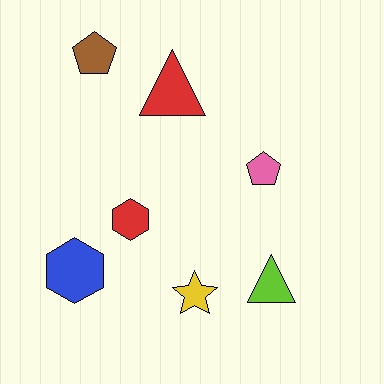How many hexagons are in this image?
There are 2 hexagons.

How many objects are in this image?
There are 7 objects.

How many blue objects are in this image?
There is 1 blue object.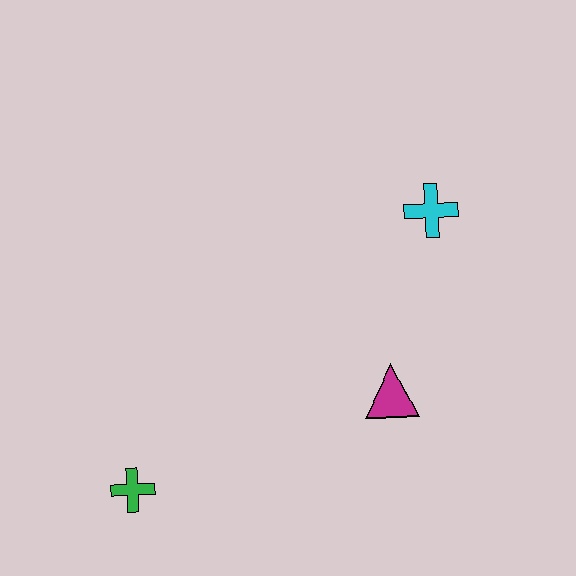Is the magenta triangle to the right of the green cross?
Yes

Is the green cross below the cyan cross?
Yes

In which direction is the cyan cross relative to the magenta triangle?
The cyan cross is above the magenta triangle.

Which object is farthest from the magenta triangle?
The green cross is farthest from the magenta triangle.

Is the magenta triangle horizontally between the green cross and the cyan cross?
Yes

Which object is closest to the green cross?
The magenta triangle is closest to the green cross.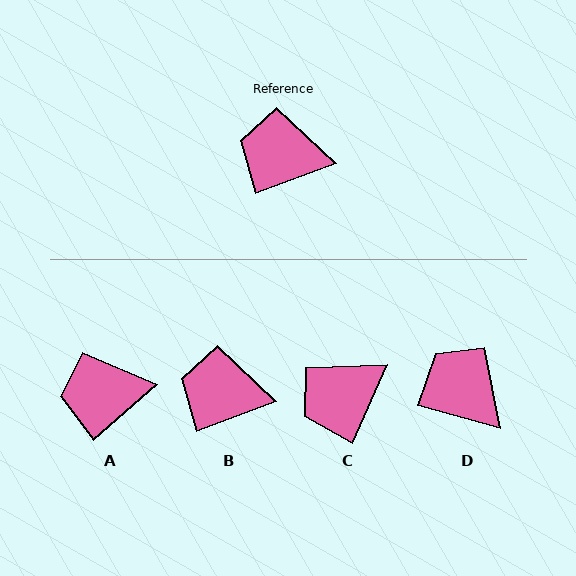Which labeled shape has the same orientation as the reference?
B.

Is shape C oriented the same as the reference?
No, it is off by about 46 degrees.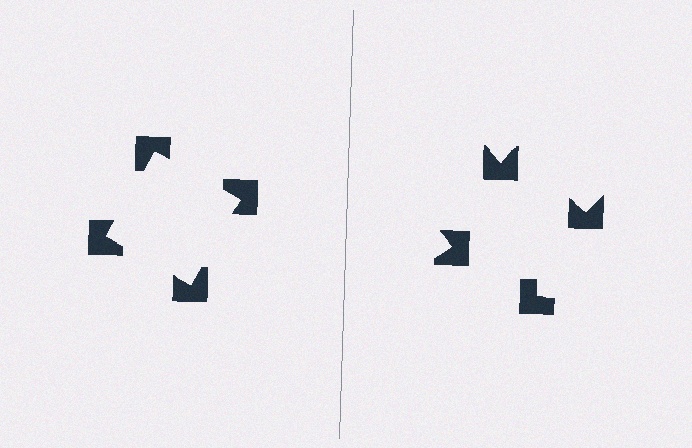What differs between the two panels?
The notched squares are positioned identically on both sides; only the wedge orientations differ. On the left they align to a square; on the right they are misaligned.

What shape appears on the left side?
An illusory square.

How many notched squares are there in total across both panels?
8 — 4 on each side.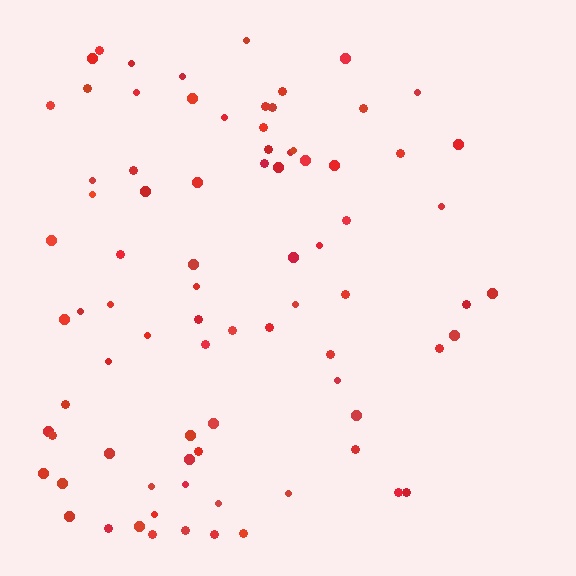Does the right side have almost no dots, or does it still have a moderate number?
Still a moderate number, just noticeably fewer than the left.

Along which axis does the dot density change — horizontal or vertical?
Horizontal.